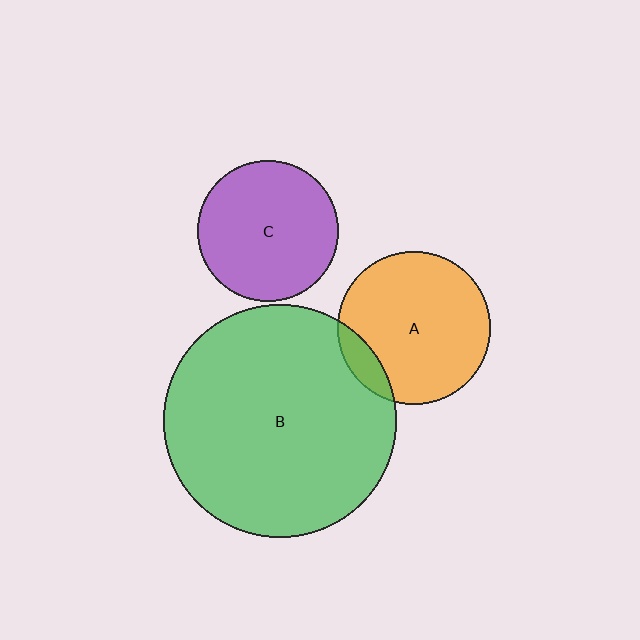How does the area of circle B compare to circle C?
Approximately 2.7 times.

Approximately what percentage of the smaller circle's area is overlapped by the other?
Approximately 10%.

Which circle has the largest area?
Circle B (green).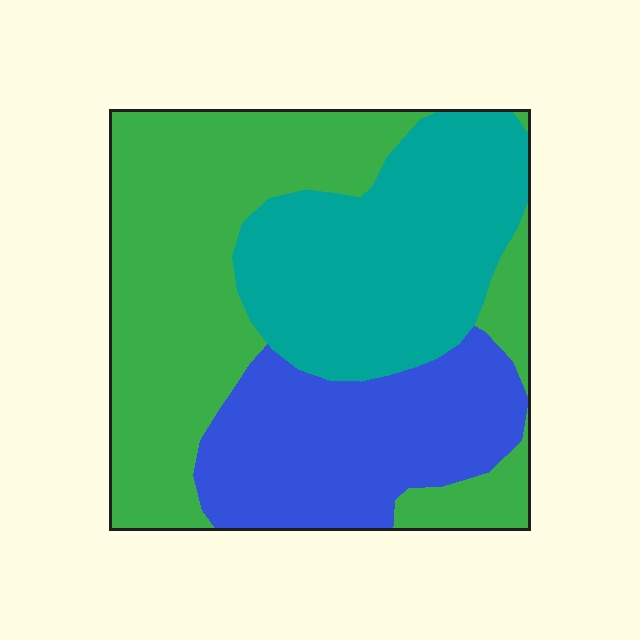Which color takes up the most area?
Green, at roughly 45%.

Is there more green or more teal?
Green.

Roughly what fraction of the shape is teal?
Teal covers about 30% of the shape.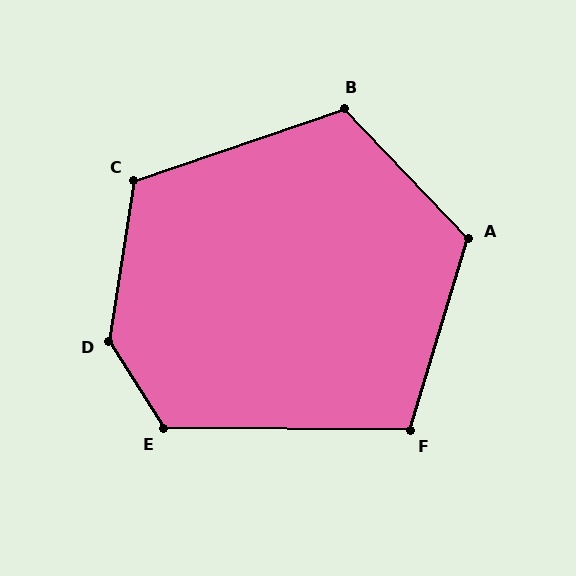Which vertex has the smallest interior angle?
F, at approximately 107 degrees.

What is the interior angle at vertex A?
Approximately 119 degrees (obtuse).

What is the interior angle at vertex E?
Approximately 123 degrees (obtuse).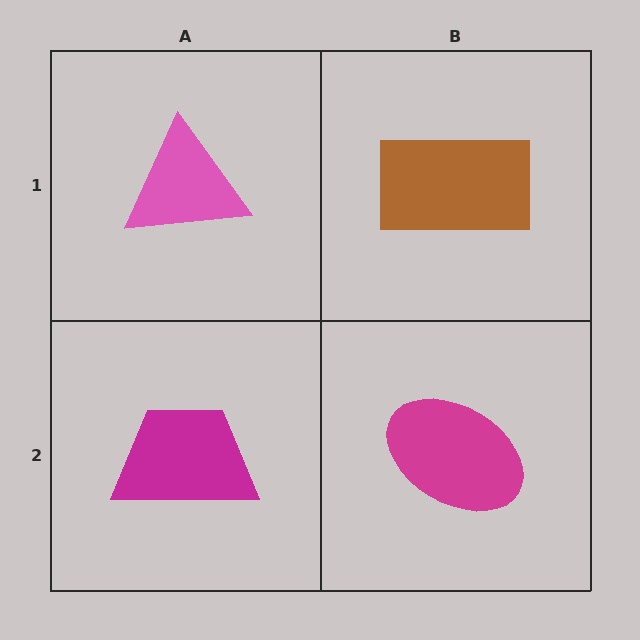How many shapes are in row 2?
2 shapes.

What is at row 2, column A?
A magenta trapezoid.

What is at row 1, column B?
A brown rectangle.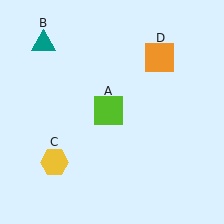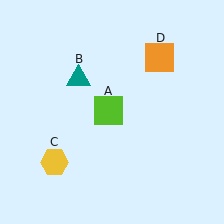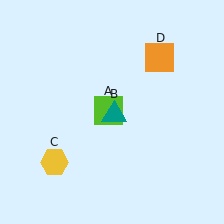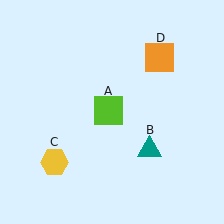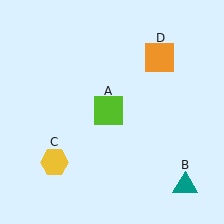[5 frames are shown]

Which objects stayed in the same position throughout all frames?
Lime square (object A) and yellow hexagon (object C) and orange square (object D) remained stationary.